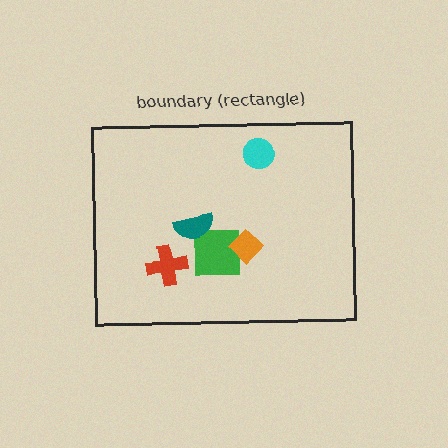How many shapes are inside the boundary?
5 inside, 0 outside.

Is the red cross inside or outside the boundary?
Inside.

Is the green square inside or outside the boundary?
Inside.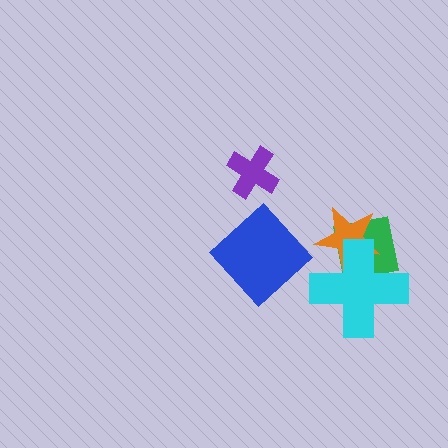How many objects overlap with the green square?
2 objects overlap with the green square.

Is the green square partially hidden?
Yes, it is partially covered by another shape.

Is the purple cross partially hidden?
No, no other shape covers it.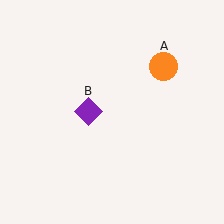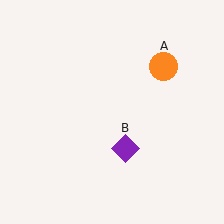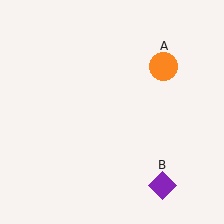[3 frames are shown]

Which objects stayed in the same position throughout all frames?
Orange circle (object A) remained stationary.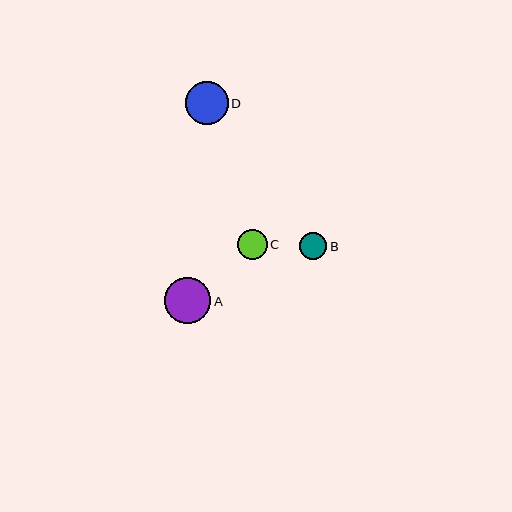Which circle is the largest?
Circle A is the largest with a size of approximately 46 pixels.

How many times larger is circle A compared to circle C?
Circle A is approximately 1.5 times the size of circle C.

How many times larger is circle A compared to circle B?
Circle A is approximately 1.7 times the size of circle B.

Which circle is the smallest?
Circle B is the smallest with a size of approximately 27 pixels.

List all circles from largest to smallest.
From largest to smallest: A, D, C, B.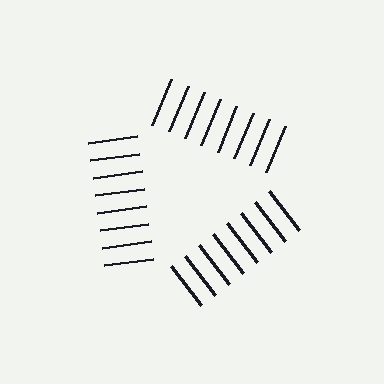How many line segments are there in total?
24 — 8 along each of the 3 edges.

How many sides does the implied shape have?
3 sides — the line-ends trace a triangle.